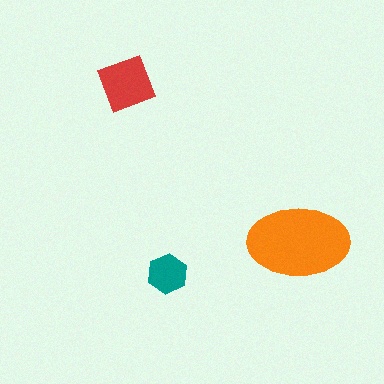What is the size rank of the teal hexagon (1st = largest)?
3rd.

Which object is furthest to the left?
The red diamond is leftmost.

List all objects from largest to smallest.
The orange ellipse, the red diamond, the teal hexagon.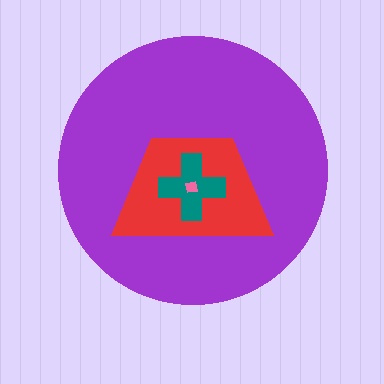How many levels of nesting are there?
4.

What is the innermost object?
The pink square.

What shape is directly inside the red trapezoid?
The teal cross.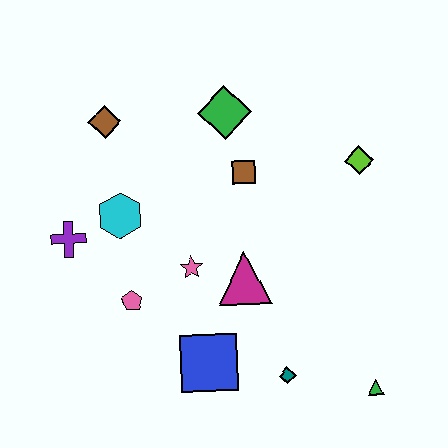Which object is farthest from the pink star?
The green triangle is farthest from the pink star.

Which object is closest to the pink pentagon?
The pink star is closest to the pink pentagon.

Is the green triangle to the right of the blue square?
Yes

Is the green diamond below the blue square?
No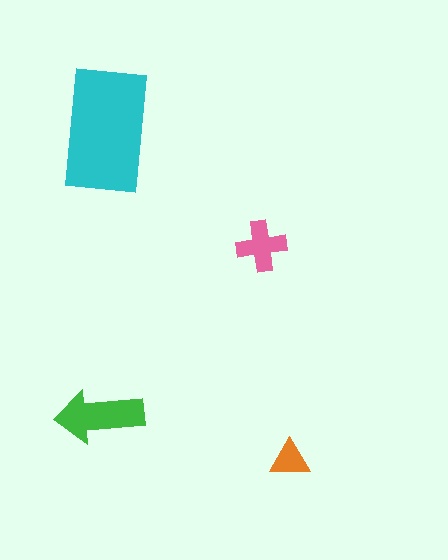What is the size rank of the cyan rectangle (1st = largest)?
1st.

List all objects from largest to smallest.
The cyan rectangle, the green arrow, the pink cross, the orange triangle.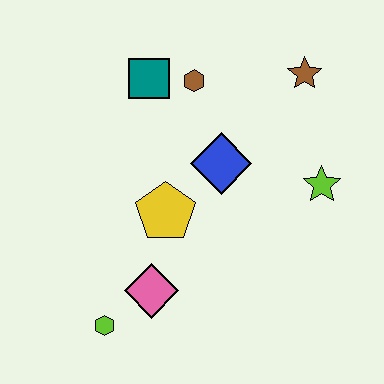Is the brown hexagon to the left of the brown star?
Yes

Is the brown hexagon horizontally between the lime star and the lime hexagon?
Yes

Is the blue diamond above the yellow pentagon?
Yes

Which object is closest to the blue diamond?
The yellow pentagon is closest to the blue diamond.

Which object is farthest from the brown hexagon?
The lime hexagon is farthest from the brown hexagon.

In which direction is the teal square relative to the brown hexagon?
The teal square is to the left of the brown hexagon.